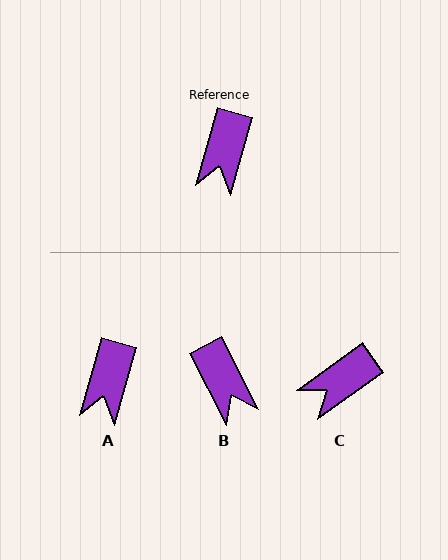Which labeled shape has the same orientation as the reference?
A.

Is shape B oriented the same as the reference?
No, it is off by about 43 degrees.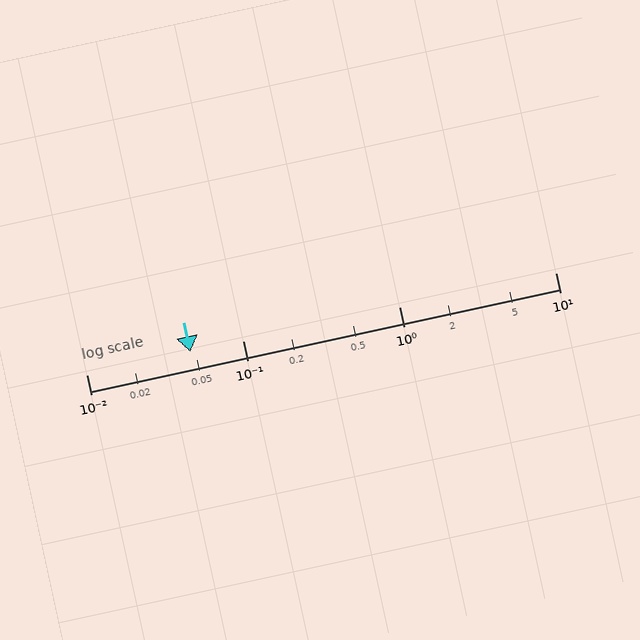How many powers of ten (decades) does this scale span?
The scale spans 3 decades, from 0.01 to 10.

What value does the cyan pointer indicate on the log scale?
The pointer indicates approximately 0.046.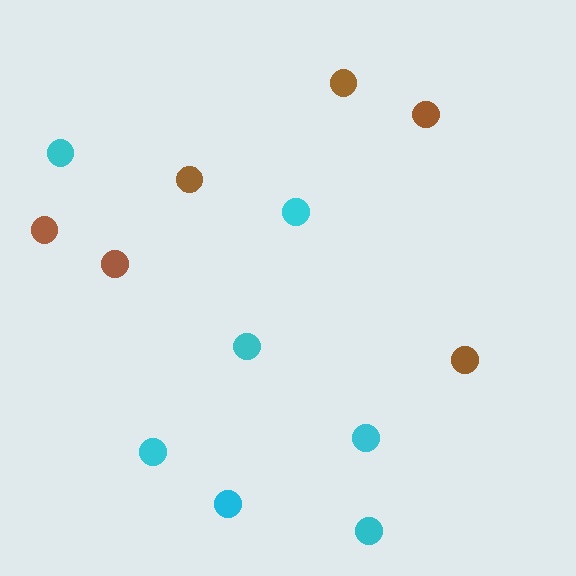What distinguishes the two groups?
There are 2 groups: one group of brown circles (6) and one group of cyan circles (7).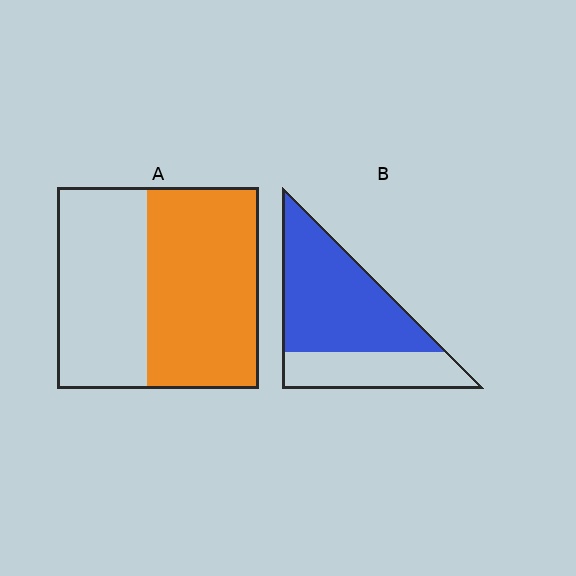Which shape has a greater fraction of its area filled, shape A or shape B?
Shape B.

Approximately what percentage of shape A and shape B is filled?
A is approximately 55% and B is approximately 65%.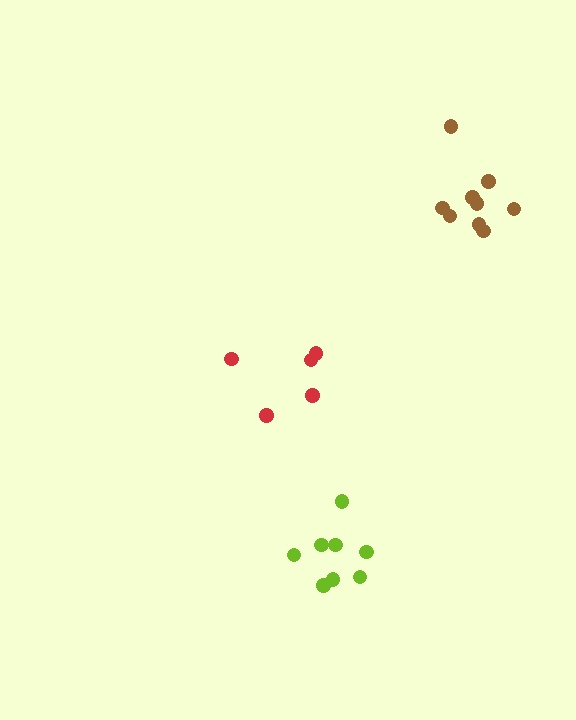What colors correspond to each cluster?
The clusters are colored: lime, red, brown.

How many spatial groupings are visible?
There are 3 spatial groupings.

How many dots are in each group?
Group 1: 8 dots, Group 2: 5 dots, Group 3: 9 dots (22 total).